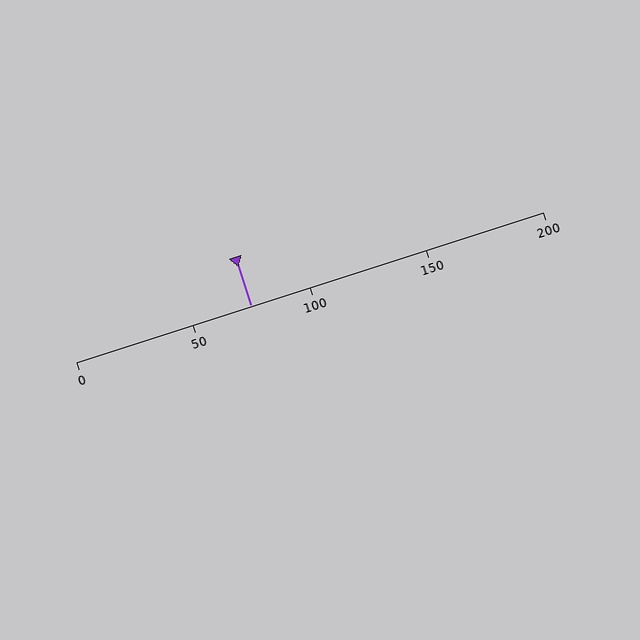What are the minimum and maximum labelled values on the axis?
The axis runs from 0 to 200.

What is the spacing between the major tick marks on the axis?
The major ticks are spaced 50 apart.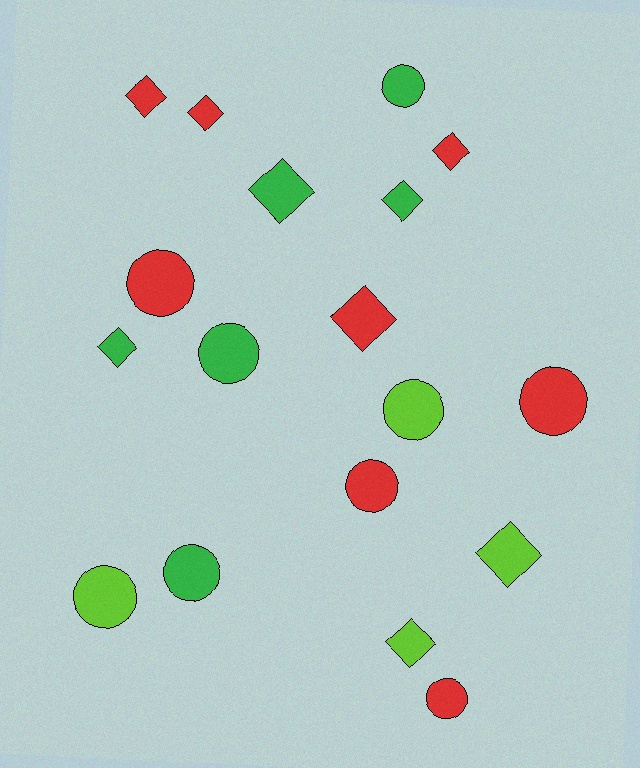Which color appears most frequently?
Red, with 8 objects.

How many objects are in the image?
There are 18 objects.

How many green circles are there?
There are 3 green circles.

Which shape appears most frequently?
Diamond, with 9 objects.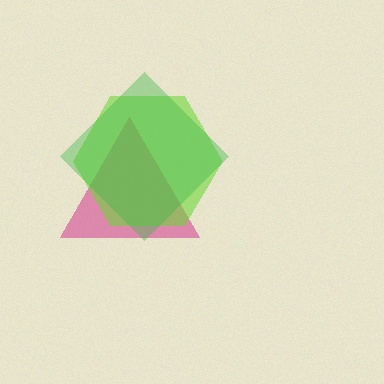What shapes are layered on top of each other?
The layered shapes are: a magenta triangle, a lime hexagon, a green diamond.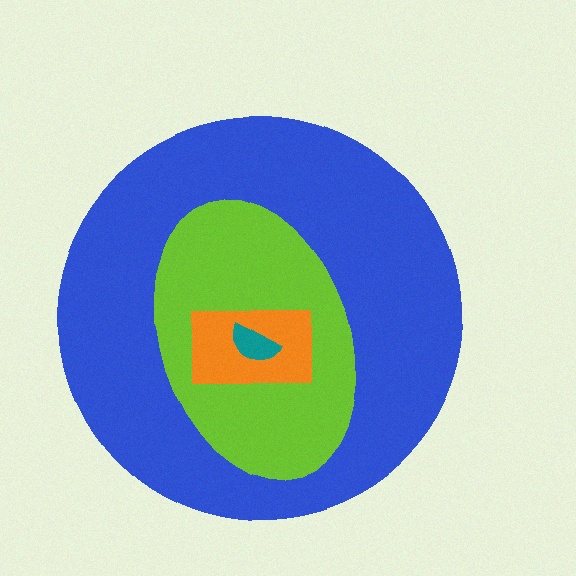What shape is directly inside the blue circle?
The lime ellipse.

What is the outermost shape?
The blue circle.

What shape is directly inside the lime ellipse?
The orange rectangle.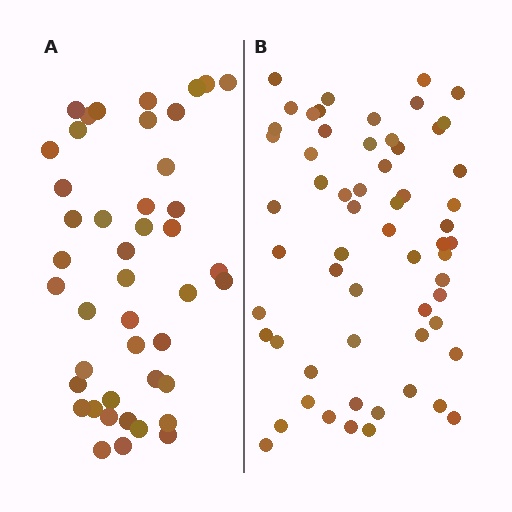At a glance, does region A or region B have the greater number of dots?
Region B (the right region) has more dots.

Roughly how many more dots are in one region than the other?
Region B has approximately 15 more dots than region A.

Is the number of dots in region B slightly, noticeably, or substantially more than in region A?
Region B has noticeably more, but not dramatically so. The ratio is roughly 1.4 to 1.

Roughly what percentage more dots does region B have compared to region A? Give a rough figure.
About 35% more.